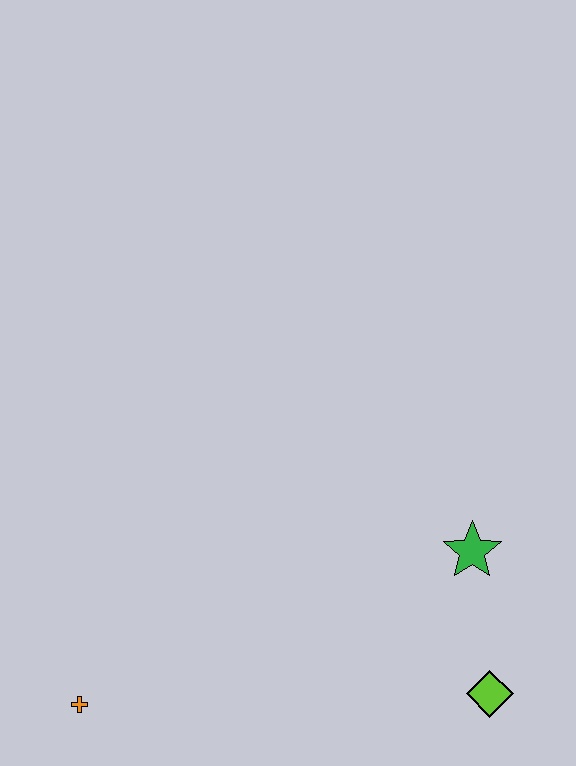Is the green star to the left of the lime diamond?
Yes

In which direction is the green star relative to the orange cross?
The green star is to the right of the orange cross.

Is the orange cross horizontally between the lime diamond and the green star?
No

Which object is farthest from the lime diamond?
The orange cross is farthest from the lime diamond.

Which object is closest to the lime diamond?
The green star is closest to the lime diamond.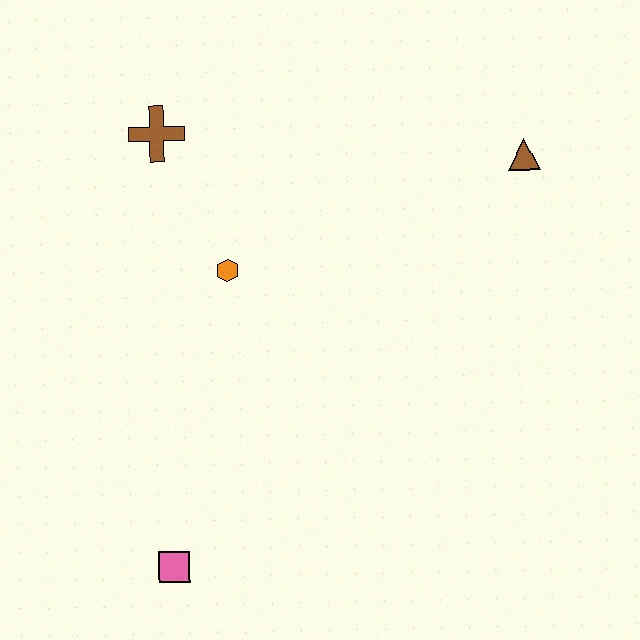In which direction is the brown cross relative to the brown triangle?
The brown cross is to the left of the brown triangle.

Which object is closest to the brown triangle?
The orange hexagon is closest to the brown triangle.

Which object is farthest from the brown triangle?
The pink square is farthest from the brown triangle.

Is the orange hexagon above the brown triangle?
No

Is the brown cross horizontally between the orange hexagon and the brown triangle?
No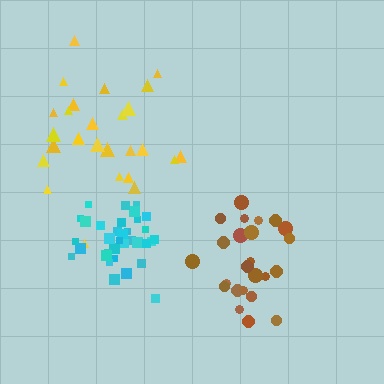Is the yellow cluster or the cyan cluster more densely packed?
Cyan.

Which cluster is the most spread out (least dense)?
Yellow.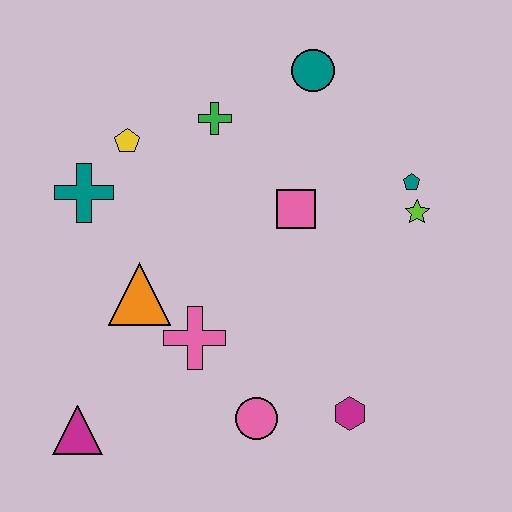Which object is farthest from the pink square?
The magenta triangle is farthest from the pink square.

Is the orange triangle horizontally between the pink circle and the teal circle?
No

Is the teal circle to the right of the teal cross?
Yes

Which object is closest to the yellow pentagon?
The teal cross is closest to the yellow pentagon.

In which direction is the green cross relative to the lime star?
The green cross is to the left of the lime star.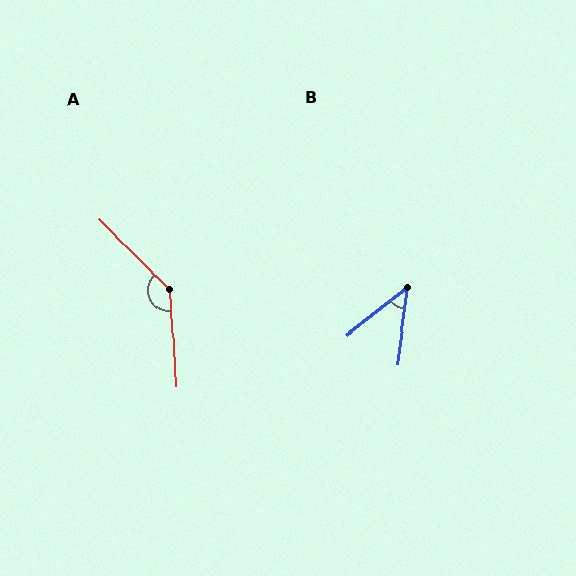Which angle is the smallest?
B, at approximately 44 degrees.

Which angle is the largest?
A, at approximately 139 degrees.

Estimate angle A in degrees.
Approximately 139 degrees.